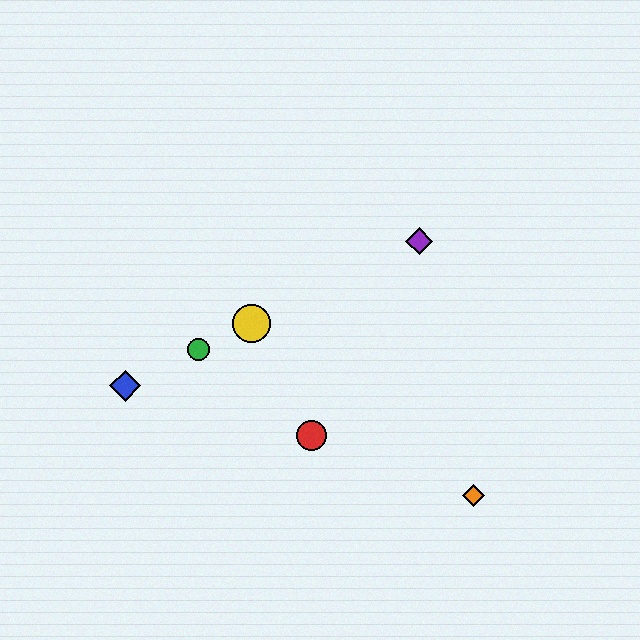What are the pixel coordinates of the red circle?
The red circle is at (312, 435).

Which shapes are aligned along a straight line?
The blue diamond, the green circle, the yellow circle, the purple diamond are aligned along a straight line.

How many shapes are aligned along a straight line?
4 shapes (the blue diamond, the green circle, the yellow circle, the purple diamond) are aligned along a straight line.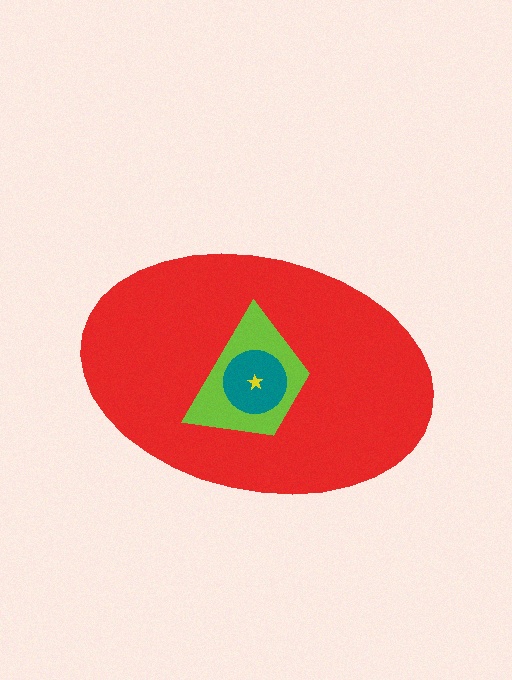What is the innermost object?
The yellow star.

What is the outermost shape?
The red ellipse.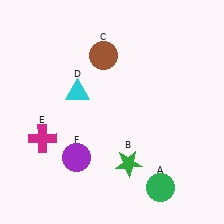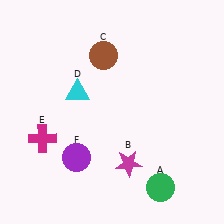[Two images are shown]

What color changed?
The star (B) changed from green in Image 1 to magenta in Image 2.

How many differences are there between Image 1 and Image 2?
There is 1 difference between the two images.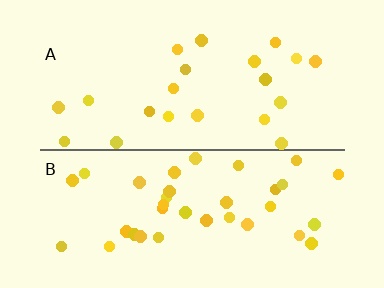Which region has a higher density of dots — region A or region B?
B (the bottom).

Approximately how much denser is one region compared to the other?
Approximately 1.7× — region B over region A.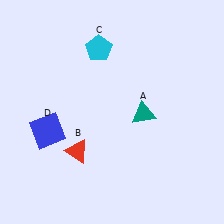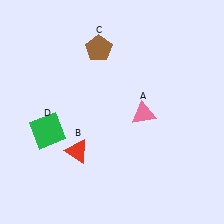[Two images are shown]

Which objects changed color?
A changed from teal to pink. C changed from cyan to brown. D changed from blue to green.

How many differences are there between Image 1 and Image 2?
There are 3 differences between the two images.